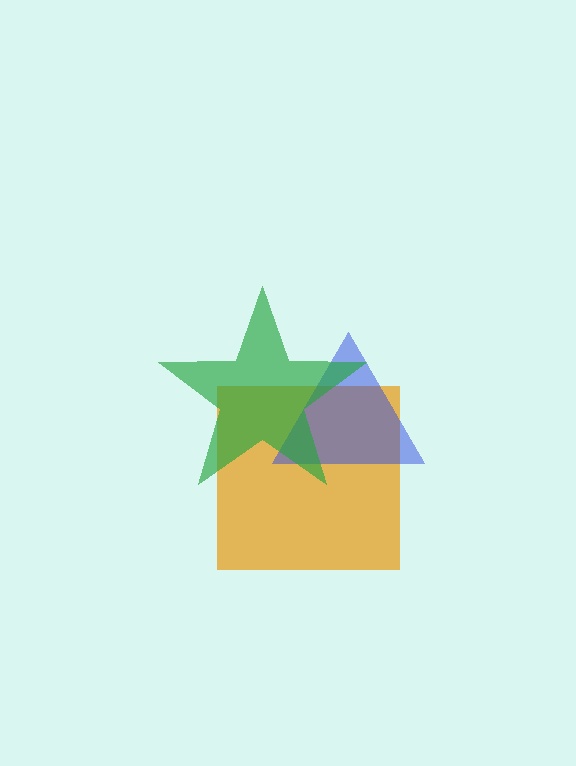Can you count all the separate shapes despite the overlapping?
Yes, there are 3 separate shapes.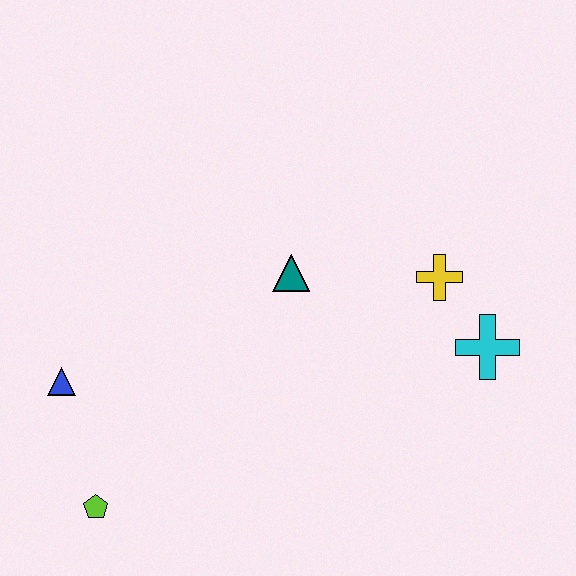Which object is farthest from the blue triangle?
The cyan cross is farthest from the blue triangle.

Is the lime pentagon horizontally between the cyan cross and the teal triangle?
No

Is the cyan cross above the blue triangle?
Yes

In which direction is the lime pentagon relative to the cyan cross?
The lime pentagon is to the left of the cyan cross.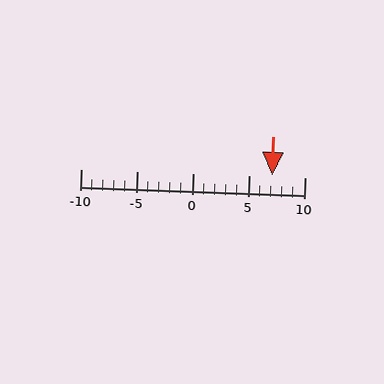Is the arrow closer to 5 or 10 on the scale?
The arrow is closer to 5.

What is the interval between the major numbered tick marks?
The major tick marks are spaced 5 units apart.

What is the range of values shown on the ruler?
The ruler shows values from -10 to 10.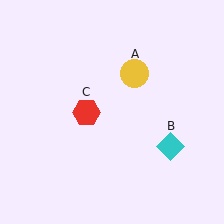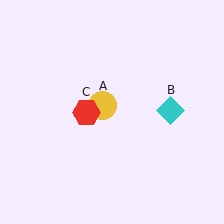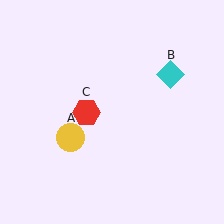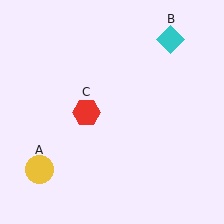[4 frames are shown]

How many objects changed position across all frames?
2 objects changed position: yellow circle (object A), cyan diamond (object B).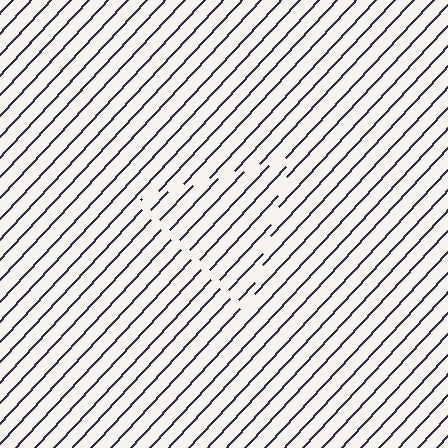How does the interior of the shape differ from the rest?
The interior of the shape contains the same grating, shifted by half a period — the contour is defined by the phase discontinuity where line-ends from the inner and outer gratings abut.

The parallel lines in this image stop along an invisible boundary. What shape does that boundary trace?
An illusory triangle. The interior of the shape contains the same grating, shifted by half a period — the contour is defined by the phase discontinuity where line-ends from the inner and outer gratings abut.